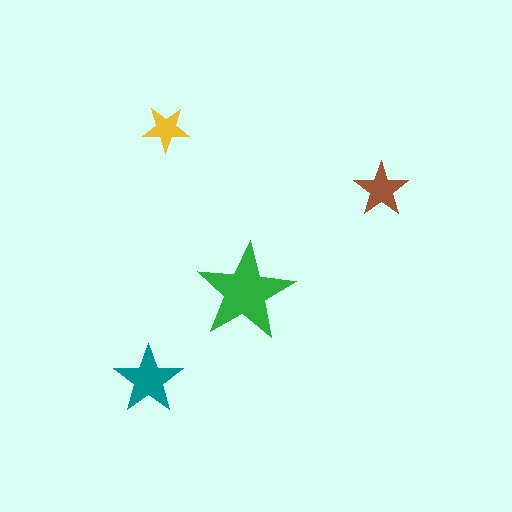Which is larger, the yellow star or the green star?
The green one.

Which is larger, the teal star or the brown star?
The teal one.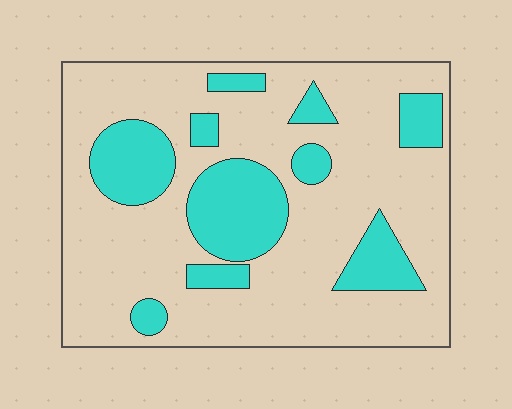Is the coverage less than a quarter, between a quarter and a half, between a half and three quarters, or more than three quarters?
Between a quarter and a half.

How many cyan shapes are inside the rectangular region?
10.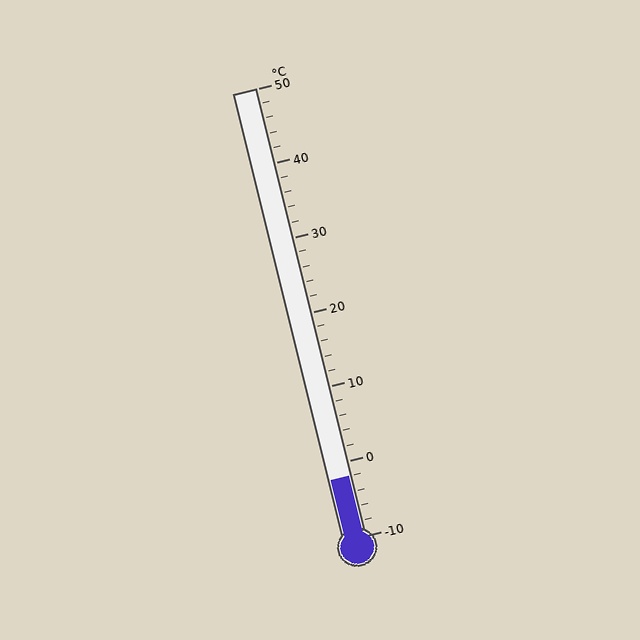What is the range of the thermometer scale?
The thermometer scale ranges from -10°C to 50°C.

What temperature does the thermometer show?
The thermometer shows approximately -2°C.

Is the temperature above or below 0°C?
The temperature is below 0°C.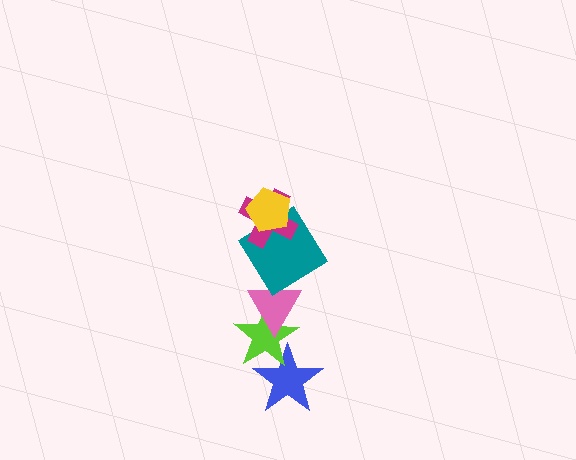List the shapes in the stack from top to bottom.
From top to bottom: the yellow pentagon, the magenta cross, the teal diamond, the pink triangle, the lime star, the blue star.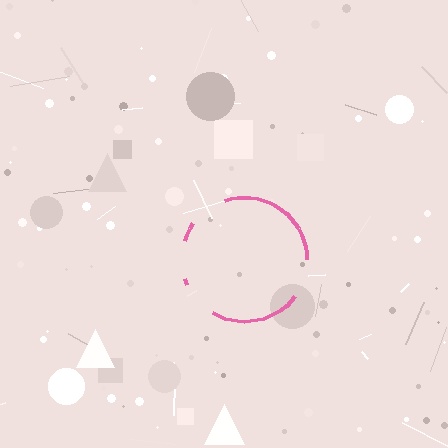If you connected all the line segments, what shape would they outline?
They would outline a circle.